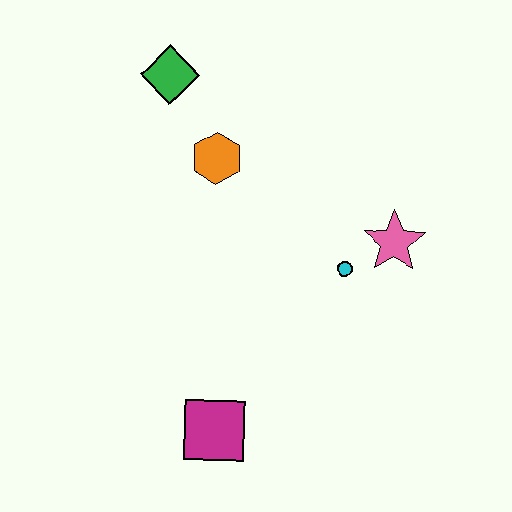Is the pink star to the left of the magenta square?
No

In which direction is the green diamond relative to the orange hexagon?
The green diamond is above the orange hexagon.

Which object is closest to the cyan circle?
The pink star is closest to the cyan circle.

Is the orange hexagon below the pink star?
No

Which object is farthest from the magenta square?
The green diamond is farthest from the magenta square.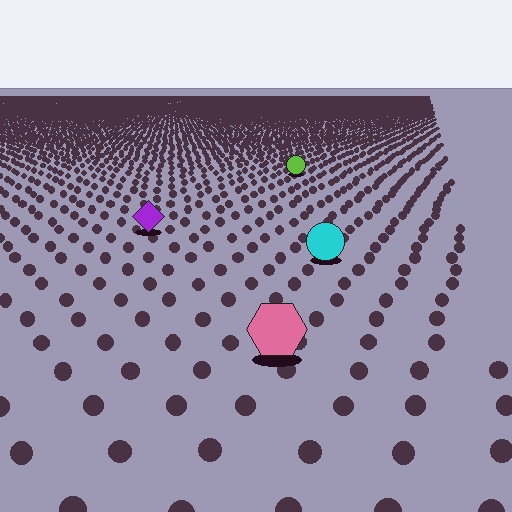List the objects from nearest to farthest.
From nearest to farthest: the pink hexagon, the cyan circle, the purple diamond, the lime circle.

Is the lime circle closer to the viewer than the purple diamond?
No. The purple diamond is closer — you can tell from the texture gradient: the ground texture is coarser near it.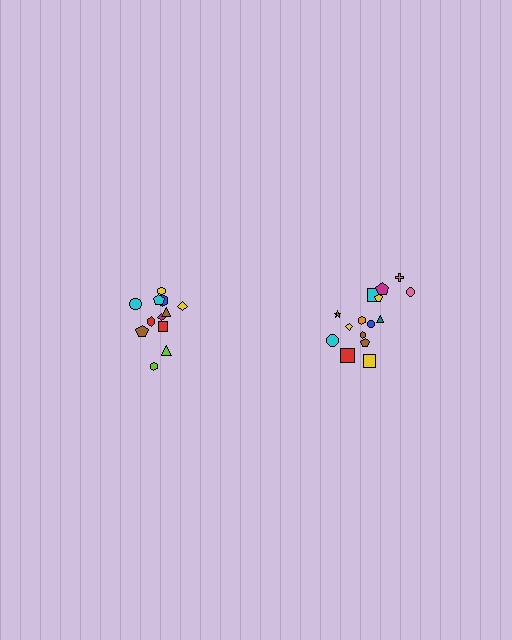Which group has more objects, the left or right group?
The right group.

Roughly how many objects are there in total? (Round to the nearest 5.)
Roughly 25 objects in total.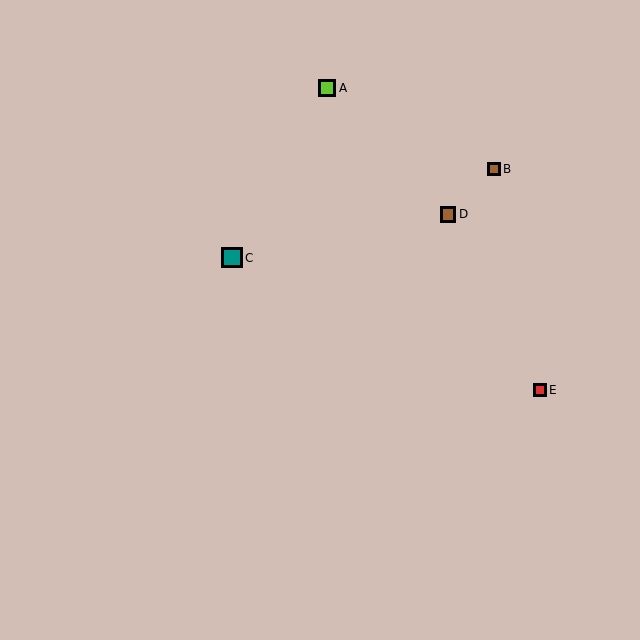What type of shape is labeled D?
Shape D is a brown square.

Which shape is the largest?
The teal square (labeled C) is the largest.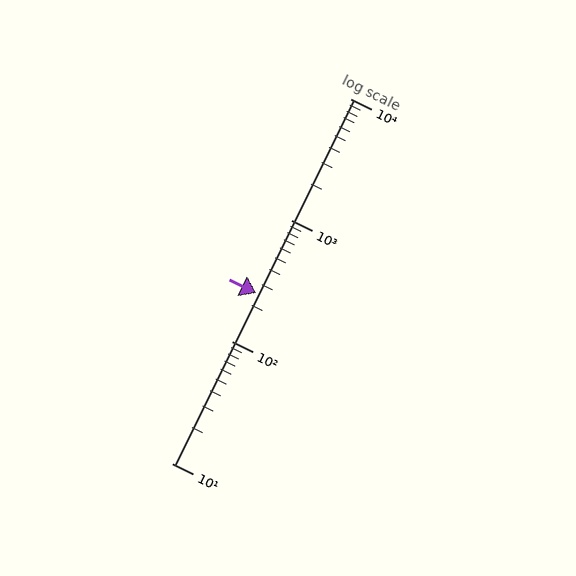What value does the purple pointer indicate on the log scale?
The pointer indicates approximately 250.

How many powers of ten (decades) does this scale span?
The scale spans 3 decades, from 10 to 10000.